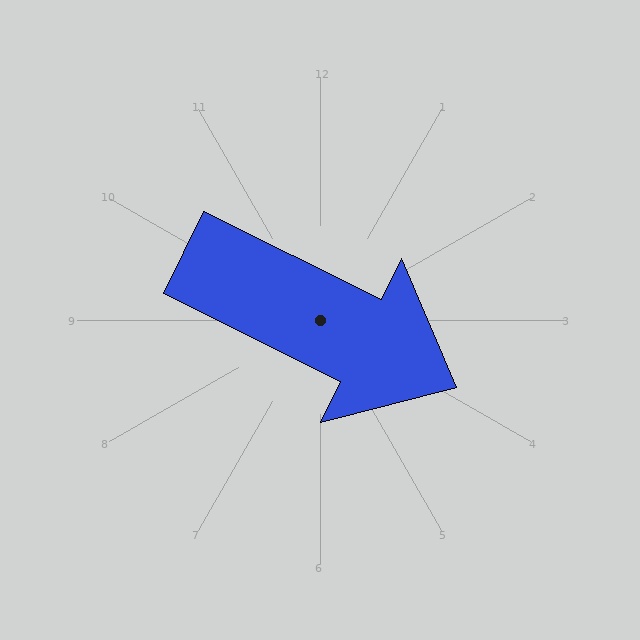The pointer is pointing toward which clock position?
Roughly 4 o'clock.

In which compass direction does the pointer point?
Southeast.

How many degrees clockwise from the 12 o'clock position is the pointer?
Approximately 116 degrees.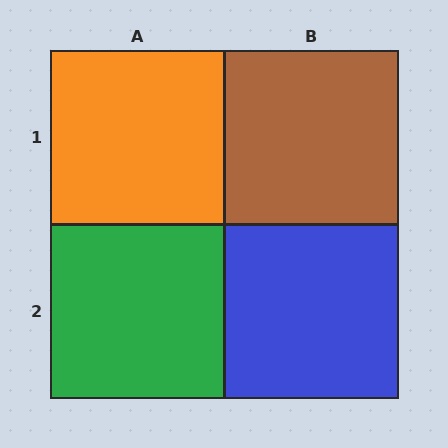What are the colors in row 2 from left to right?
Green, blue.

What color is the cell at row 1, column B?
Brown.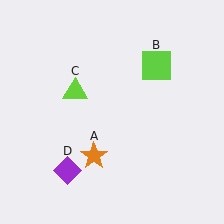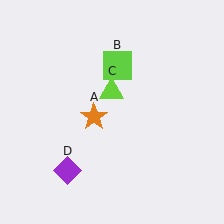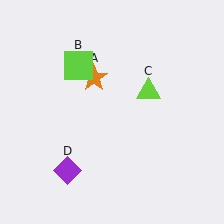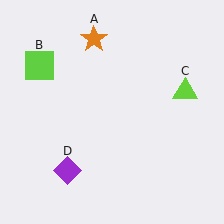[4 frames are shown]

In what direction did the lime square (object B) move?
The lime square (object B) moved left.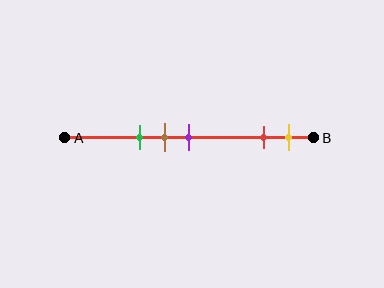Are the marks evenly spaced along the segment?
No, the marks are not evenly spaced.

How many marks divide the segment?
There are 5 marks dividing the segment.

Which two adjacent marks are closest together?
The brown and purple marks are the closest adjacent pair.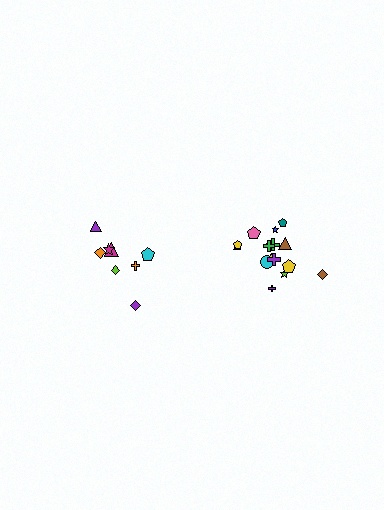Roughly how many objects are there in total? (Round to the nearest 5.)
Roughly 25 objects in total.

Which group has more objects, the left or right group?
The right group.